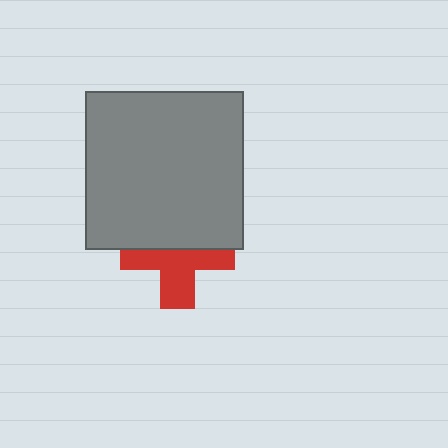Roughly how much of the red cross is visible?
About half of it is visible (roughly 55%).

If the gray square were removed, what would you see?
You would see the complete red cross.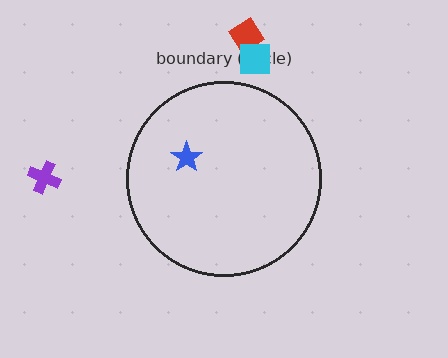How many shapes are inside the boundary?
1 inside, 3 outside.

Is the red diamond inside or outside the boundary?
Outside.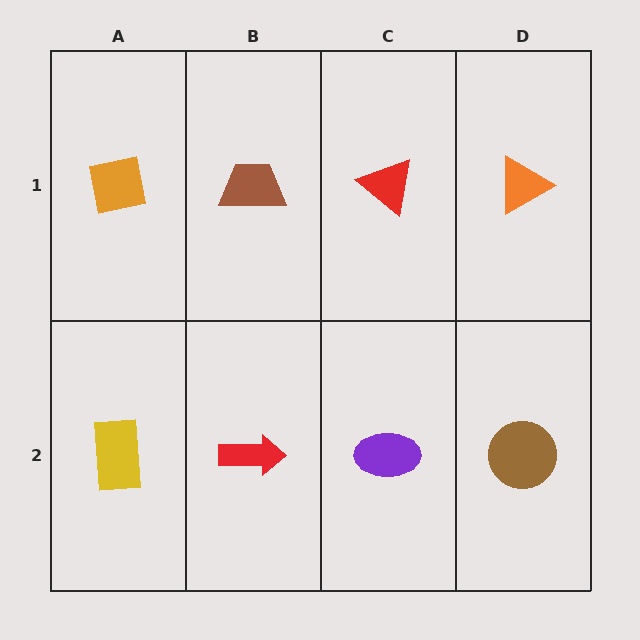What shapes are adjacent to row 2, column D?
An orange triangle (row 1, column D), a purple ellipse (row 2, column C).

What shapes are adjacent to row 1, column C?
A purple ellipse (row 2, column C), a brown trapezoid (row 1, column B), an orange triangle (row 1, column D).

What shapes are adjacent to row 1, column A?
A yellow rectangle (row 2, column A), a brown trapezoid (row 1, column B).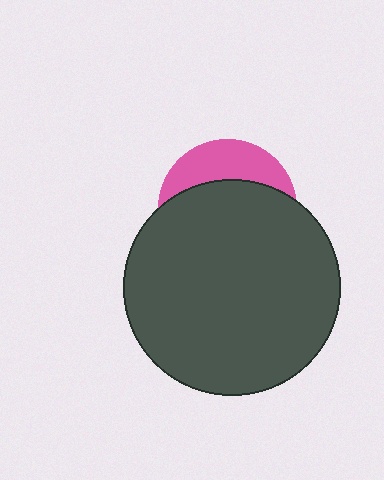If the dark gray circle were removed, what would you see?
You would see the complete pink circle.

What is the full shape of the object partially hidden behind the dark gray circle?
The partially hidden object is a pink circle.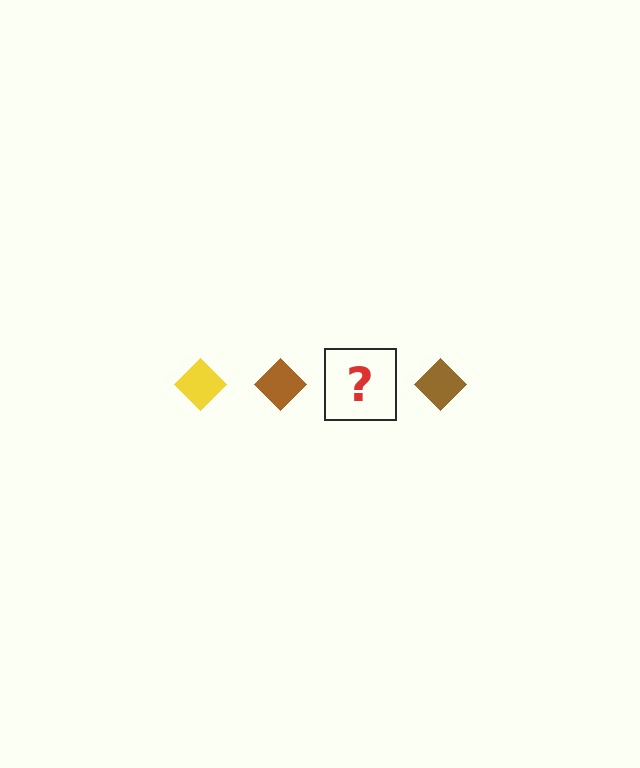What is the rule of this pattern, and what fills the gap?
The rule is that the pattern cycles through yellow, brown diamonds. The gap should be filled with a yellow diamond.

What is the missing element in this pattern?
The missing element is a yellow diamond.